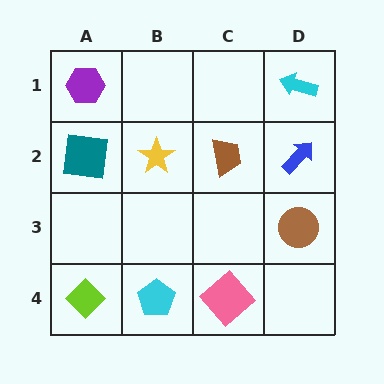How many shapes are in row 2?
4 shapes.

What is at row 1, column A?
A purple hexagon.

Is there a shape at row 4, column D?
No, that cell is empty.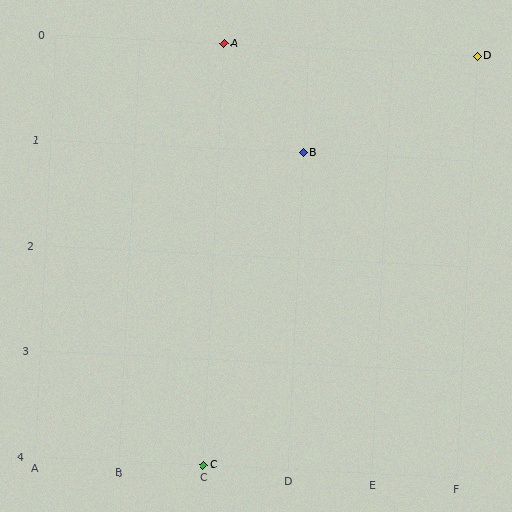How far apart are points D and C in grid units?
Points D and C are 3 columns and 4 rows apart (about 5.0 grid units diagonally).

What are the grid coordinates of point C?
Point C is at grid coordinates (C, 4).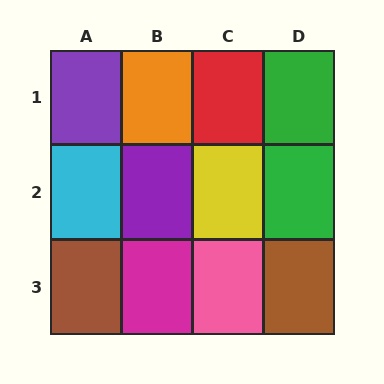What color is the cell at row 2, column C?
Yellow.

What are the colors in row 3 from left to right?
Brown, magenta, pink, brown.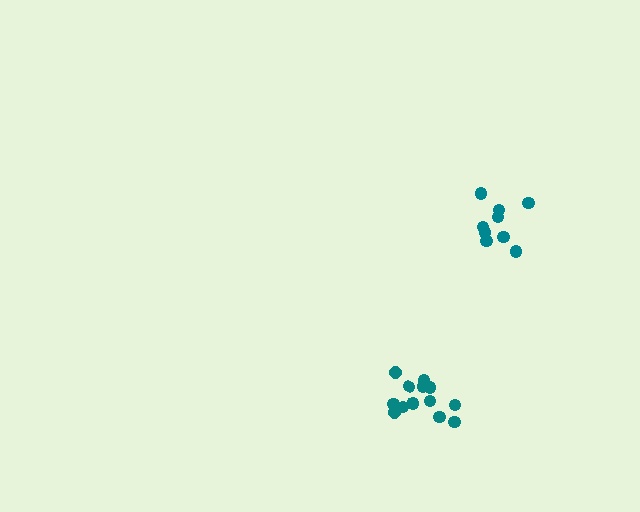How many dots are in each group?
Group 1: 13 dots, Group 2: 9 dots (22 total).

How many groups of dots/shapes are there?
There are 2 groups.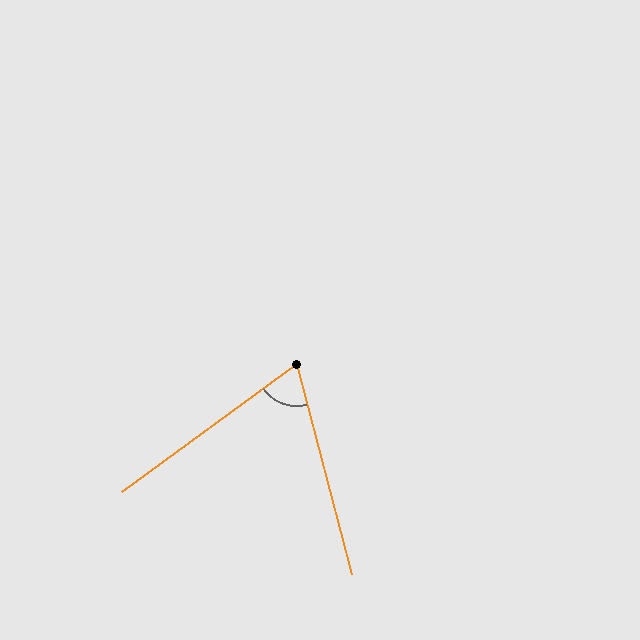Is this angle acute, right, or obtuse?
It is acute.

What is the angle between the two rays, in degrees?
Approximately 69 degrees.